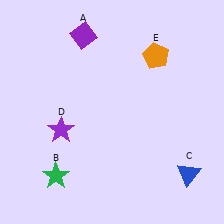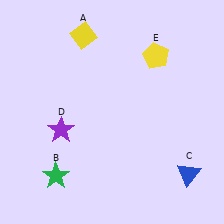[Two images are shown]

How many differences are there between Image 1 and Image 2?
There are 2 differences between the two images.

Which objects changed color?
A changed from purple to yellow. E changed from orange to yellow.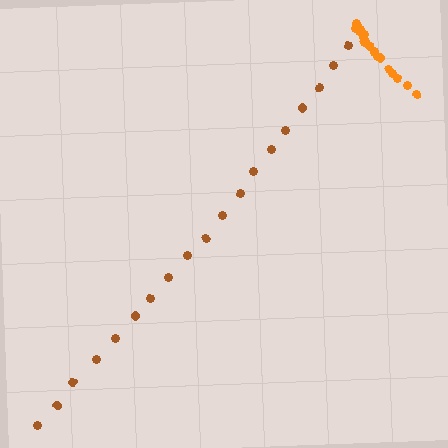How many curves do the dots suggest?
There are 2 distinct paths.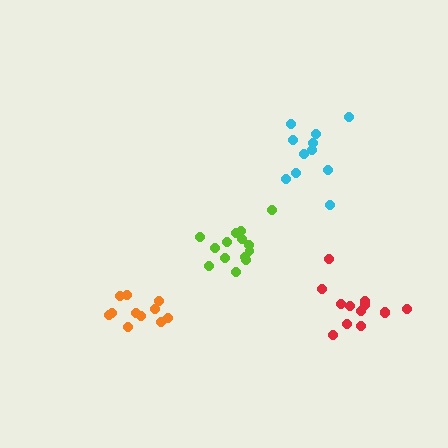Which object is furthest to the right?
The red cluster is rightmost.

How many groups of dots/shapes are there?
There are 4 groups.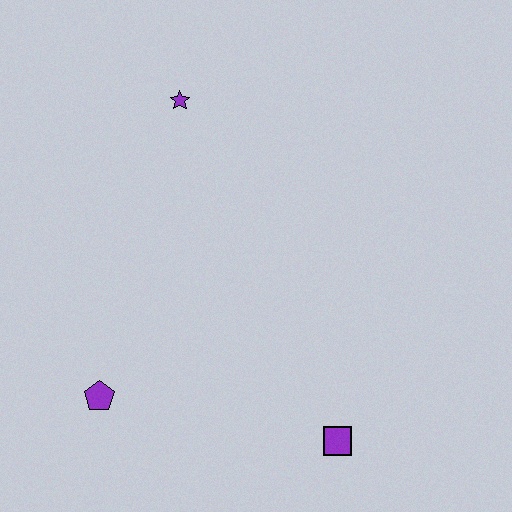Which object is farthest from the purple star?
The purple square is farthest from the purple star.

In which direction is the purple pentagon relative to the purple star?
The purple pentagon is below the purple star.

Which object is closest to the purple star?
The purple pentagon is closest to the purple star.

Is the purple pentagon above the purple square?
Yes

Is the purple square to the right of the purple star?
Yes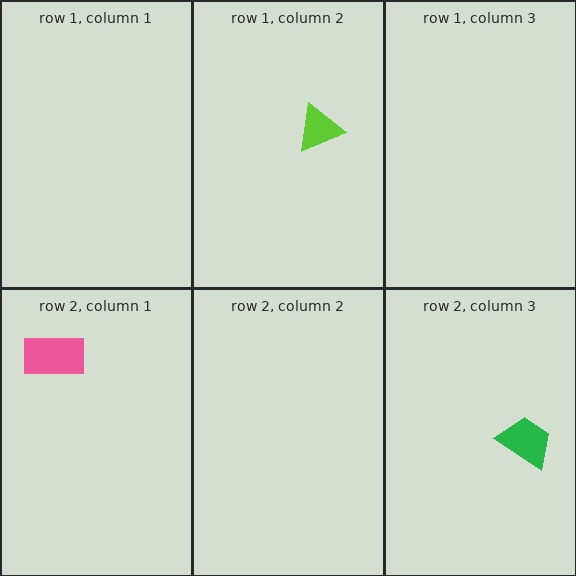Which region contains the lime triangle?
The row 1, column 2 region.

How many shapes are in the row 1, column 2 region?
1.